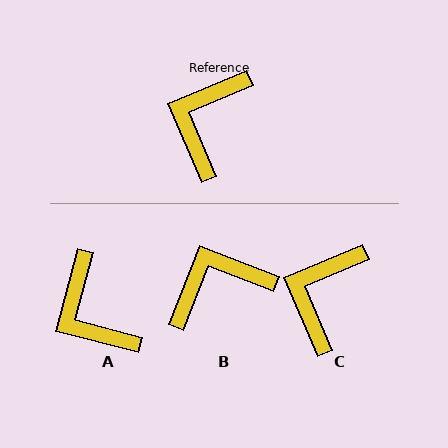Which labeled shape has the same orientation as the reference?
C.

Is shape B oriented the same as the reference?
No, it is off by about 44 degrees.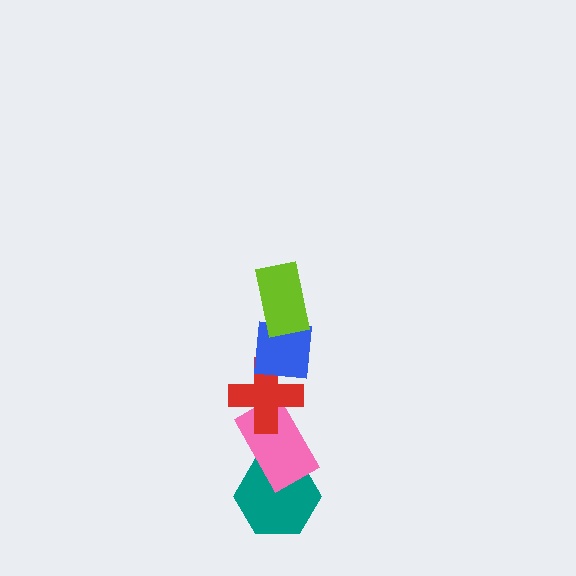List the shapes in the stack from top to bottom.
From top to bottom: the lime rectangle, the blue square, the red cross, the pink rectangle, the teal hexagon.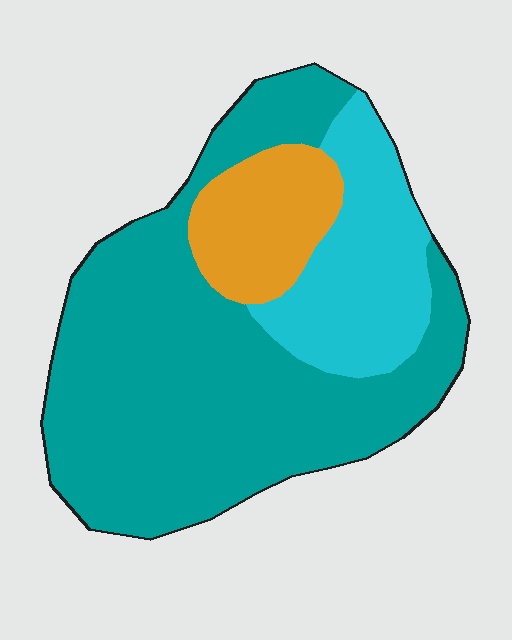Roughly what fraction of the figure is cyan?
Cyan covers around 20% of the figure.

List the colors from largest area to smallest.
From largest to smallest: teal, cyan, orange.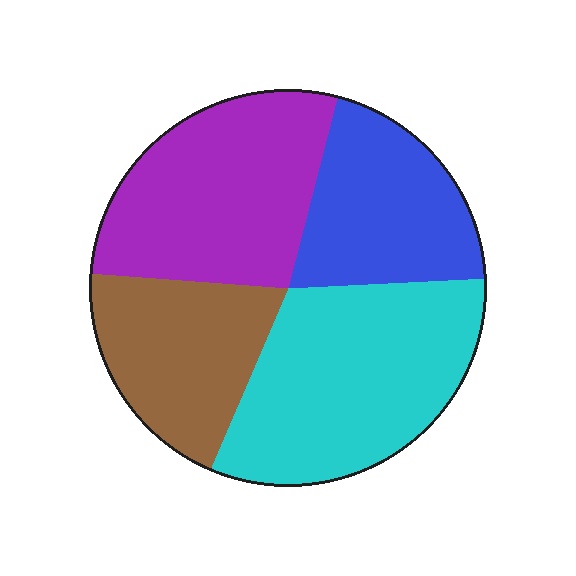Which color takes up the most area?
Cyan, at roughly 30%.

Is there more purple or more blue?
Purple.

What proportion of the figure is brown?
Brown takes up about one fifth (1/5) of the figure.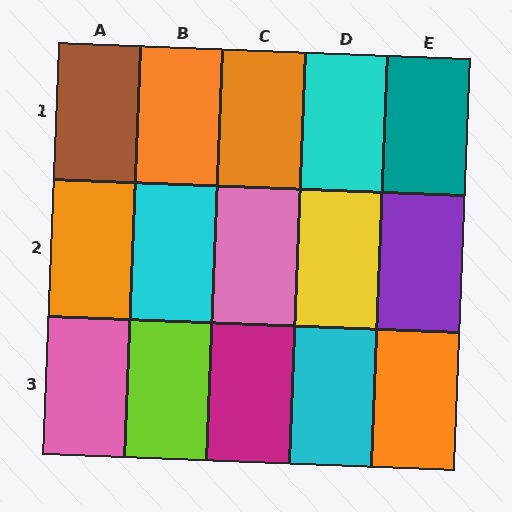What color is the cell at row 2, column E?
Purple.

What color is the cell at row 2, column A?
Orange.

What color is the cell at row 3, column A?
Pink.